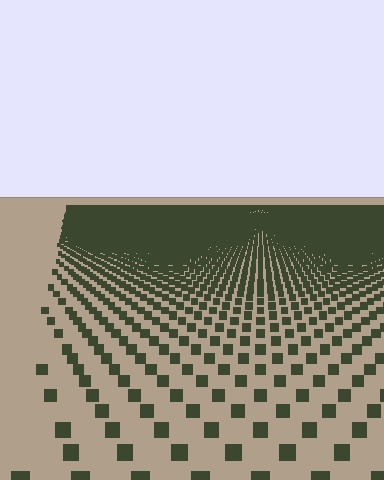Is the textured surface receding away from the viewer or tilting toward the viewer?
The surface is receding away from the viewer. Texture elements get smaller and denser toward the top.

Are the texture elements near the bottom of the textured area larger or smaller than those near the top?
Larger. Near the bottom, elements are closer to the viewer and appear at a bigger on-screen size.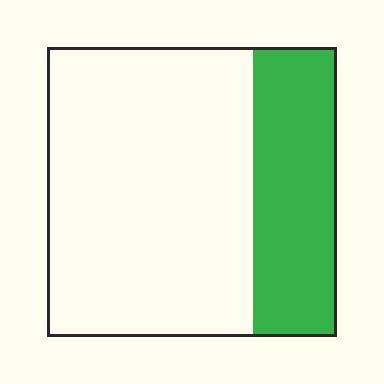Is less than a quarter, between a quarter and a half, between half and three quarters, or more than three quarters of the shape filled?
Between a quarter and a half.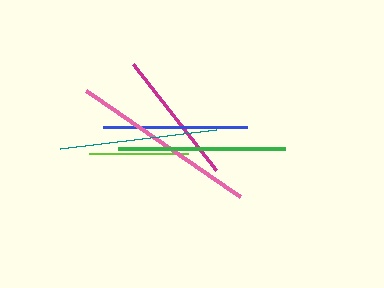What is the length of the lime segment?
The lime segment is approximately 99 pixels long.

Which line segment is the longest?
The pink line is the longest at approximately 187 pixels.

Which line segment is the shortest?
The lime line is the shortest at approximately 99 pixels.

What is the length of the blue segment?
The blue segment is approximately 144 pixels long.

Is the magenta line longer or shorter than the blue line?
The blue line is longer than the magenta line.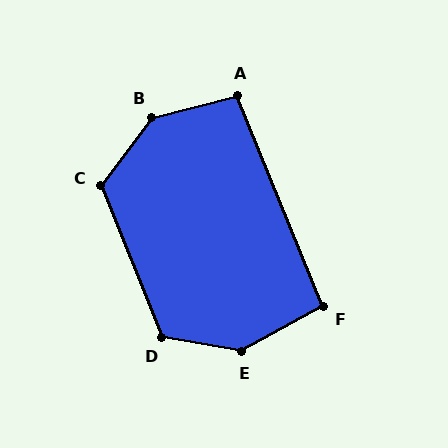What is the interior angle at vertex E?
Approximately 140 degrees (obtuse).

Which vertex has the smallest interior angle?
F, at approximately 97 degrees.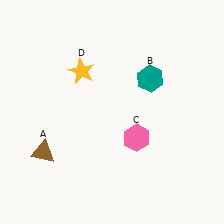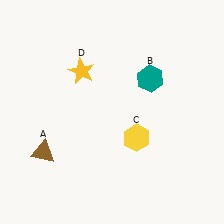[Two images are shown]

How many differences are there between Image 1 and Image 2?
There is 1 difference between the two images.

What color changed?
The hexagon (C) changed from pink in Image 1 to yellow in Image 2.